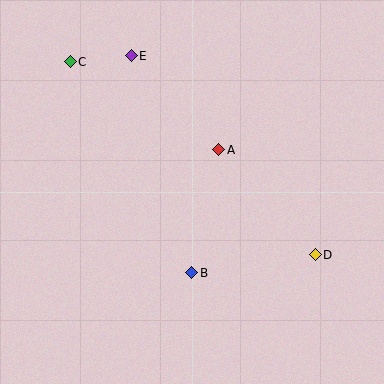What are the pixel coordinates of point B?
Point B is at (192, 273).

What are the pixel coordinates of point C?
Point C is at (70, 62).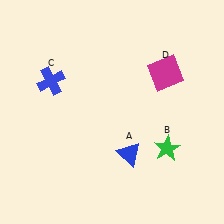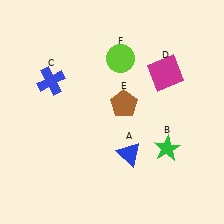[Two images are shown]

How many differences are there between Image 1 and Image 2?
There are 2 differences between the two images.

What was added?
A brown pentagon (E), a lime circle (F) were added in Image 2.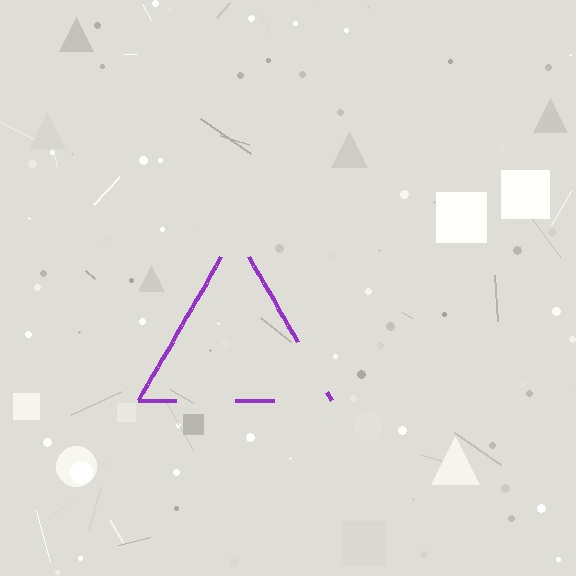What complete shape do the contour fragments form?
The contour fragments form a triangle.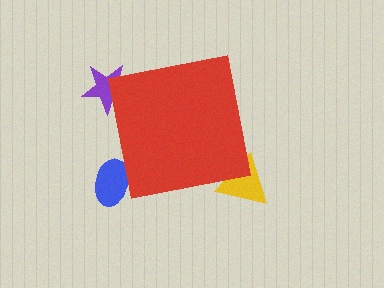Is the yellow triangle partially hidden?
Yes, the yellow triangle is partially hidden behind the red square.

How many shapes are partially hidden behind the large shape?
3 shapes are partially hidden.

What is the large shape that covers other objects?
A red square.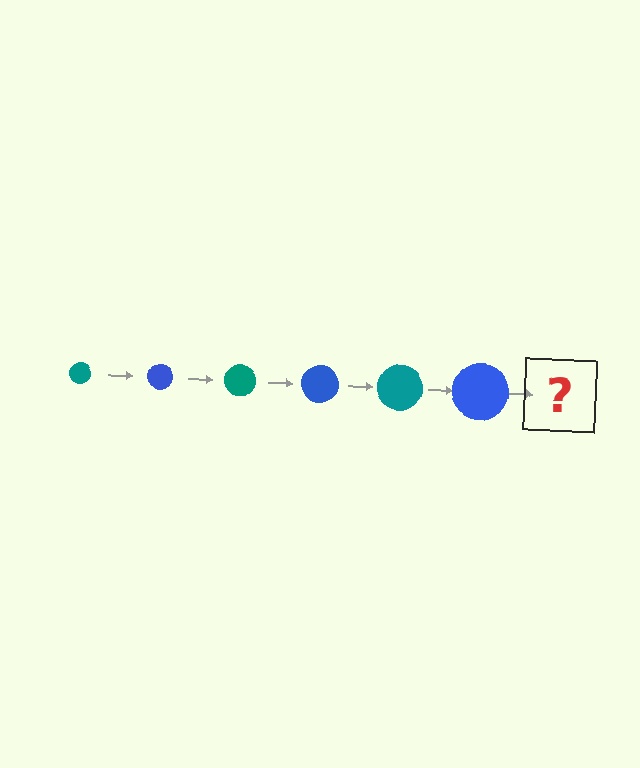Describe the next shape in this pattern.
It should be a teal circle, larger than the previous one.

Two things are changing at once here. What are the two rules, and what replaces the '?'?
The two rules are that the circle grows larger each step and the color cycles through teal and blue. The '?' should be a teal circle, larger than the previous one.